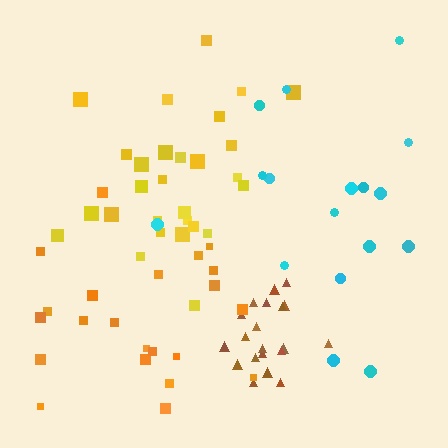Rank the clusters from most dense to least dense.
brown, yellow, orange, cyan.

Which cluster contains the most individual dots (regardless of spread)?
Yellow (28).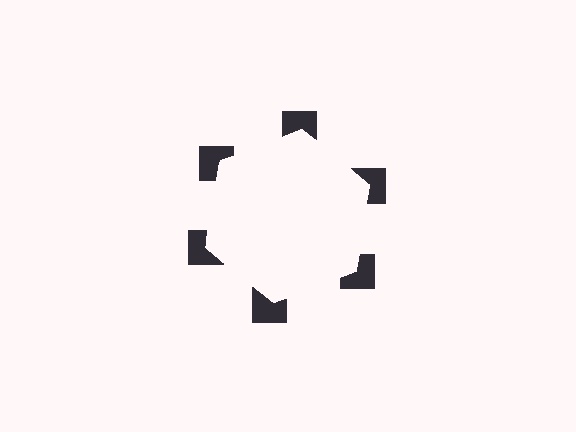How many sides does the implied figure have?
6 sides.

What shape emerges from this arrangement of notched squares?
An illusory hexagon — its edges are inferred from the aligned wedge cuts in the notched squares, not physically drawn.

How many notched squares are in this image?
There are 6 — one at each vertex of the illusory hexagon.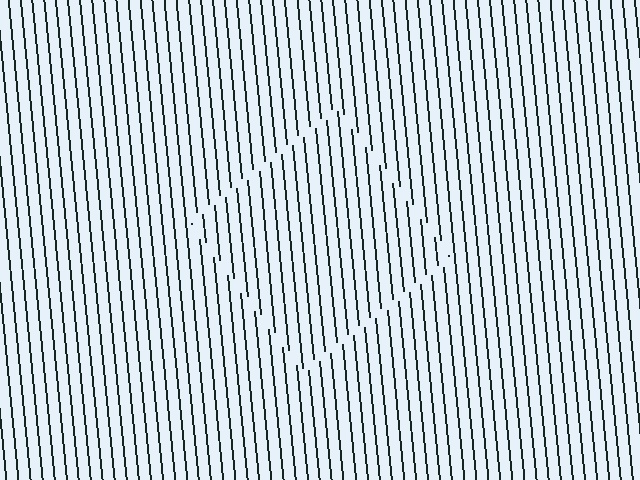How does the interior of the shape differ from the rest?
The interior of the shape contains the same grating, shifted by half a period — the contour is defined by the phase discontinuity where line-ends from the inner and outer gratings abut.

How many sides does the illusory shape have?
4 sides — the line-ends trace a square.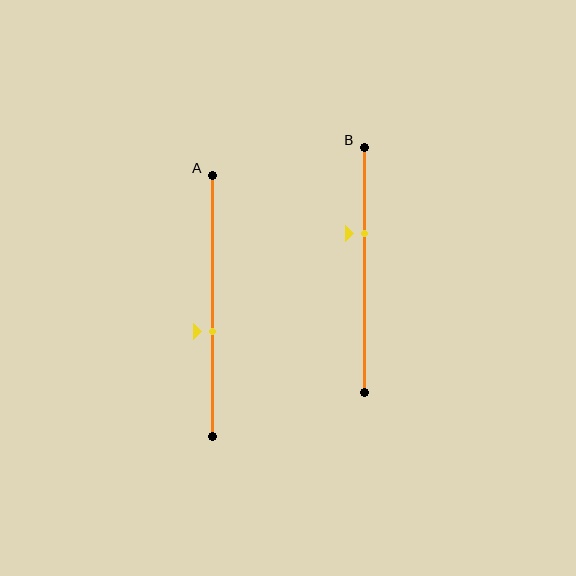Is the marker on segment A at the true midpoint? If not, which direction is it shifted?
No, the marker on segment A is shifted downward by about 10% of the segment length.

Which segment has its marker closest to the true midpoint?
Segment A has its marker closest to the true midpoint.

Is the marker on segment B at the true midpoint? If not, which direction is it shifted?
No, the marker on segment B is shifted upward by about 15% of the segment length.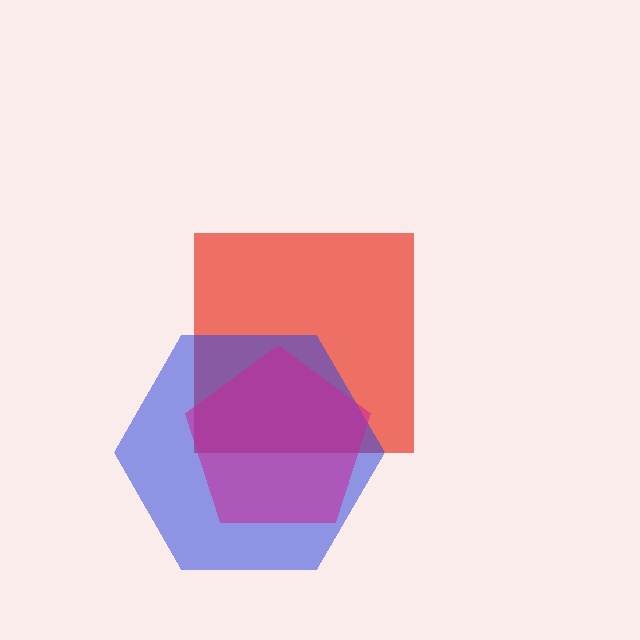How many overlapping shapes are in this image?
There are 3 overlapping shapes in the image.